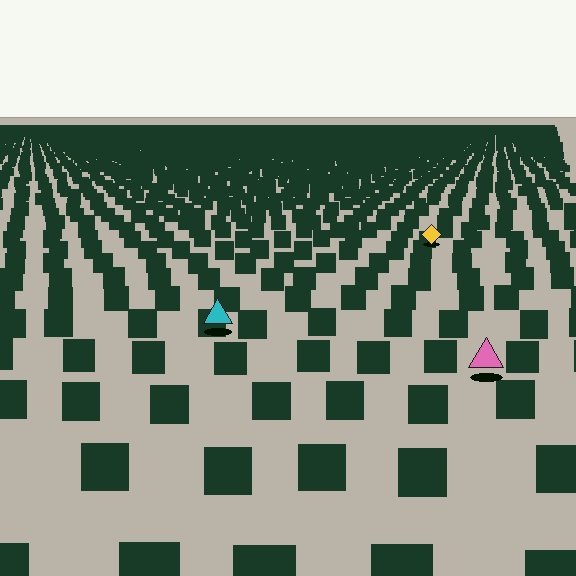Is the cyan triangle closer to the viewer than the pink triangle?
No. The pink triangle is closer — you can tell from the texture gradient: the ground texture is coarser near it.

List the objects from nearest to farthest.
From nearest to farthest: the pink triangle, the cyan triangle, the yellow diamond.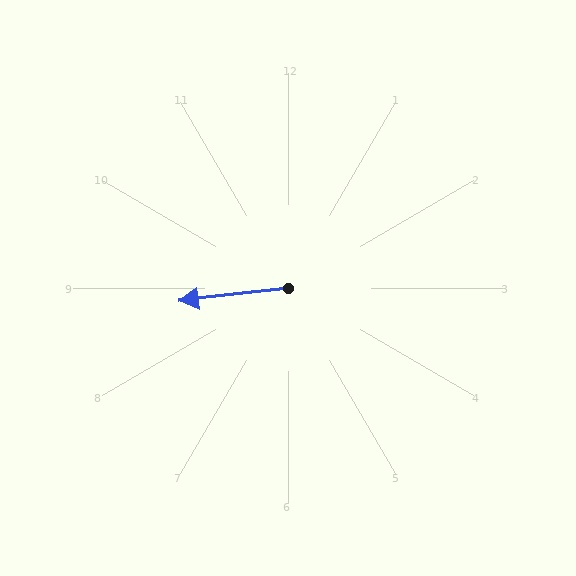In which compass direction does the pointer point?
West.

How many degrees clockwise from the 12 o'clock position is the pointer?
Approximately 264 degrees.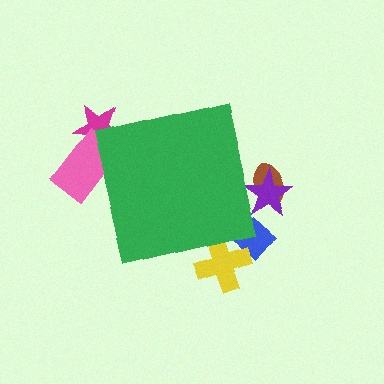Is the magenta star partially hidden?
Yes, the magenta star is partially hidden behind the green square.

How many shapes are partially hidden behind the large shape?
6 shapes are partially hidden.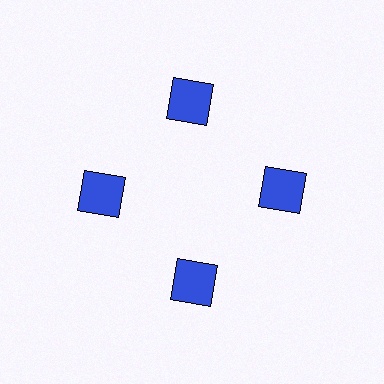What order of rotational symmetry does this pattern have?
This pattern has 4-fold rotational symmetry.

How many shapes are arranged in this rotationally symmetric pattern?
There are 4 shapes, arranged in 4 groups of 1.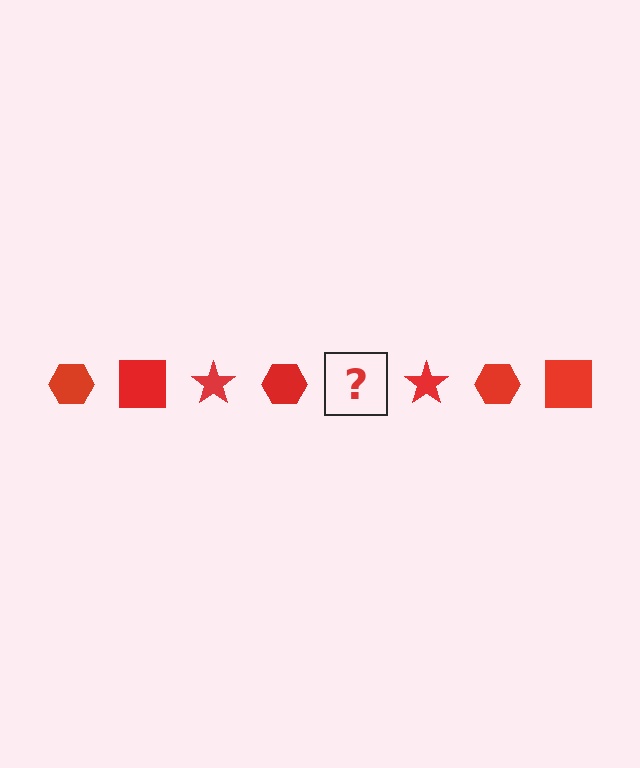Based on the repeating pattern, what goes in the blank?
The blank should be a red square.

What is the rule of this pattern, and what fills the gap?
The rule is that the pattern cycles through hexagon, square, star shapes in red. The gap should be filled with a red square.